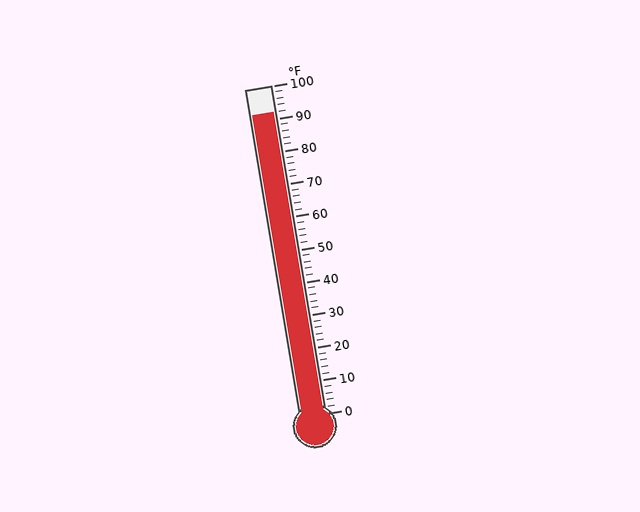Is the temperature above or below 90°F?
The temperature is above 90°F.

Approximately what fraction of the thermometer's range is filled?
The thermometer is filled to approximately 90% of its range.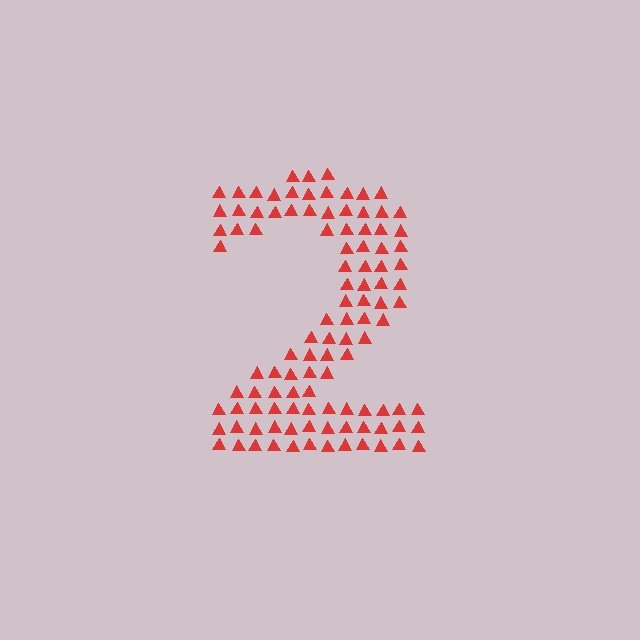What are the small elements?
The small elements are triangles.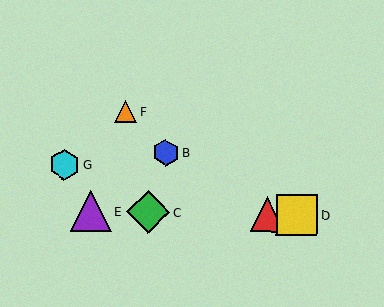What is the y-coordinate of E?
Object E is at y≈211.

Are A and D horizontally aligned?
Yes, both are at y≈214.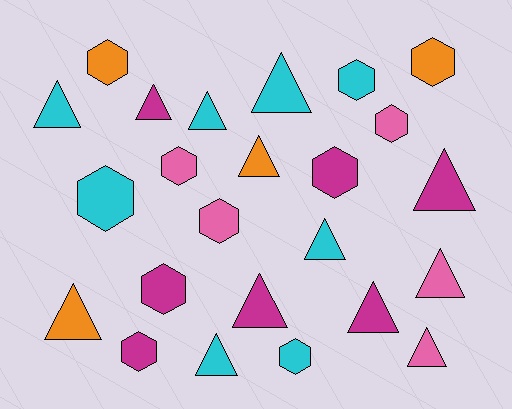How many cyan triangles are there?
There are 5 cyan triangles.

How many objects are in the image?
There are 24 objects.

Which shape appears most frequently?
Triangle, with 13 objects.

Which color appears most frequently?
Cyan, with 8 objects.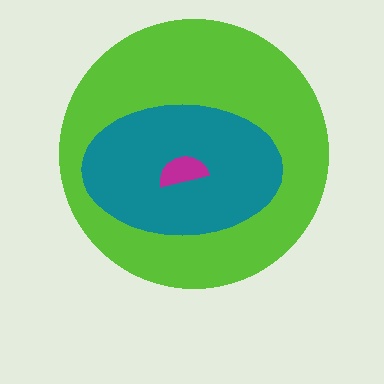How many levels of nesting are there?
3.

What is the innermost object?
The magenta semicircle.